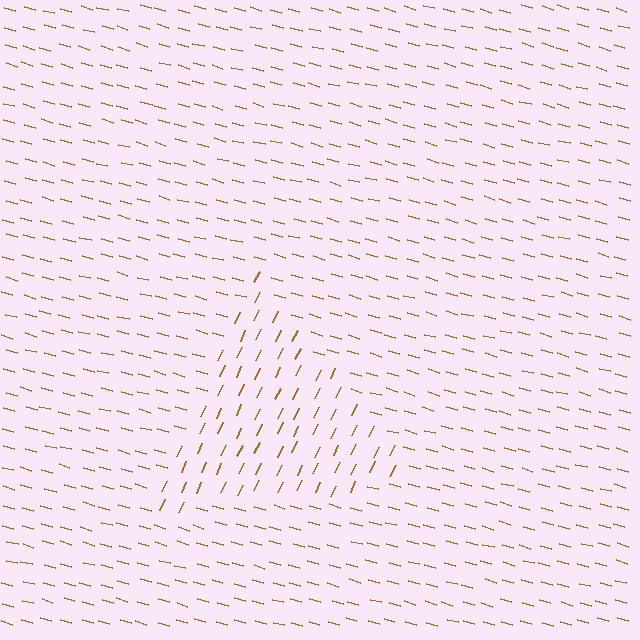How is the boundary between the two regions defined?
The boundary is defined purely by a change in line orientation (approximately 80 degrees difference). All lines are the same color and thickness.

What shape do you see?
I see a triangle.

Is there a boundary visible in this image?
Yes, there is a texture boundary formed by a change in line orientation.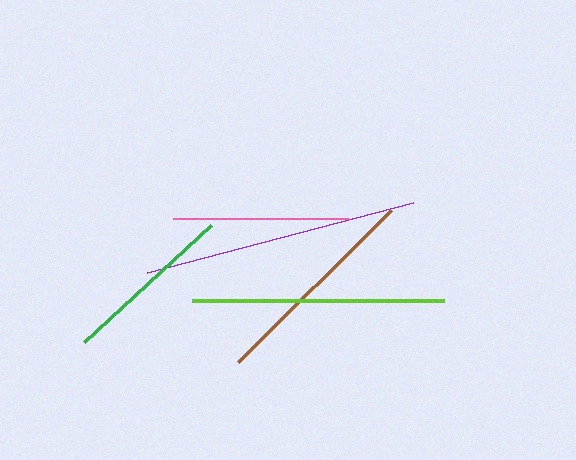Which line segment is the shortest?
The green line is the shortest at approximately 173 pixels.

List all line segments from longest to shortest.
From longest to shortest: purple, lime, brown, pink, green.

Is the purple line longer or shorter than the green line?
The purple line is longer than the green line.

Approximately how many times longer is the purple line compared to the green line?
The purple line is approximately 1.6 times the length of the green line.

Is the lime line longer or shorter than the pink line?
The lime line is longer than the pink line.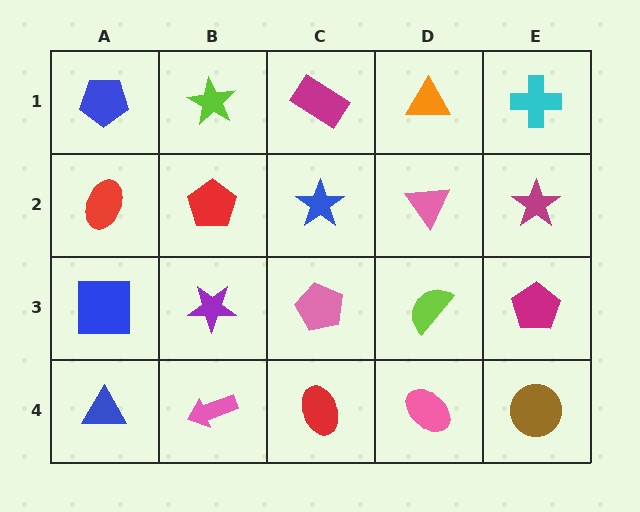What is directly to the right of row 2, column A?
A red pentagon.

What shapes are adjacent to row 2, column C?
A magenta rectangle (row 1, column C), a pink pentagon (row 3, column C), a red pentagon (row 2, column B), a pink triangle (row 2, column D).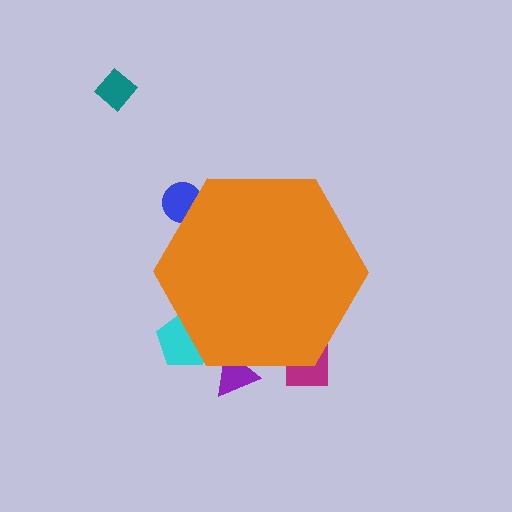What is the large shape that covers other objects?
An orange hexagon.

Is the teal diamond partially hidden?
No, the teal diamond is fully visible.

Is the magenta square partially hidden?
Yes, the magenta square is partially hidden behind the orange hexagon.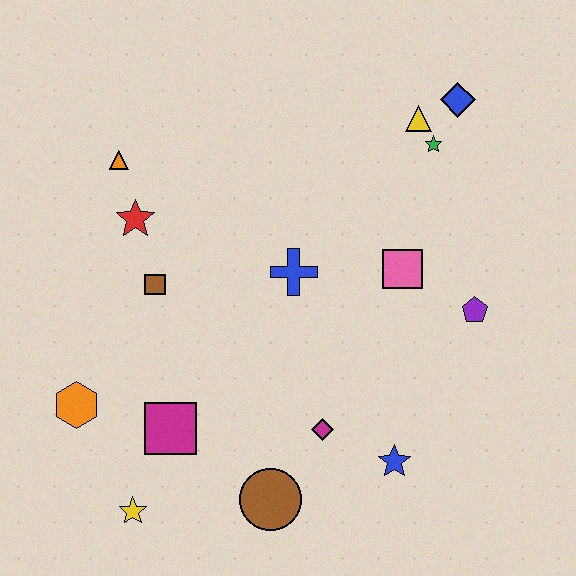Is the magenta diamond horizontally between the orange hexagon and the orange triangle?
No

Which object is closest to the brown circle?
The magenta diamond is closest to the brown circle.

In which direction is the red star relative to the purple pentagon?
The red star is to the left of the purple pentagon.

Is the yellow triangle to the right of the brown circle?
Yes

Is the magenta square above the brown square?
No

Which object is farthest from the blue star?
The orange triangle is farthest from the blue star.